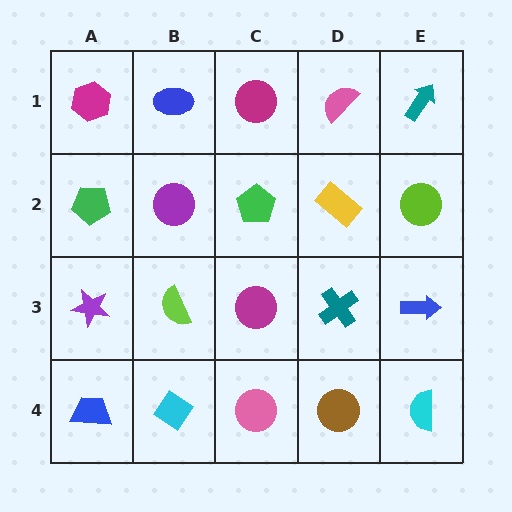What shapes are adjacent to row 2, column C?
A magenta circle (row 1, column C), a magenta circle (row 3, column C), a purple circle (row 2, column B), a yellow rectangle (row 2, column D).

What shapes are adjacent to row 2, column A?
A magenta hexagon (row 1, column A), a purple star (row 3, column A), a purple circle (row 2, column B).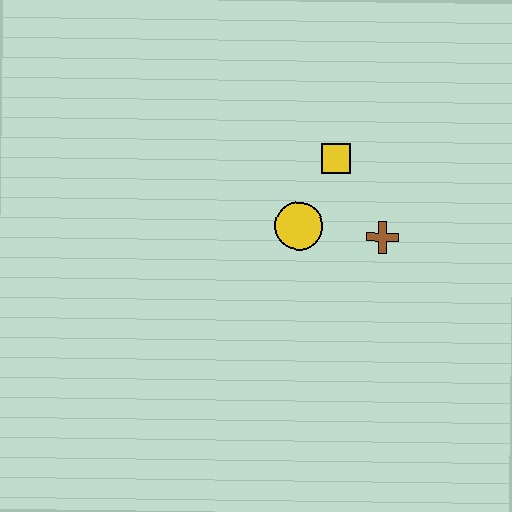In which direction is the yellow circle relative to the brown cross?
The yellow circle is to the left of the brown cross.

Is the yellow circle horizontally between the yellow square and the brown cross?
No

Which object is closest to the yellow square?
The yellow circle is closest to the yellow square.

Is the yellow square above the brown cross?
Yes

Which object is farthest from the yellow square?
The brown cross is farthest from the yellow square.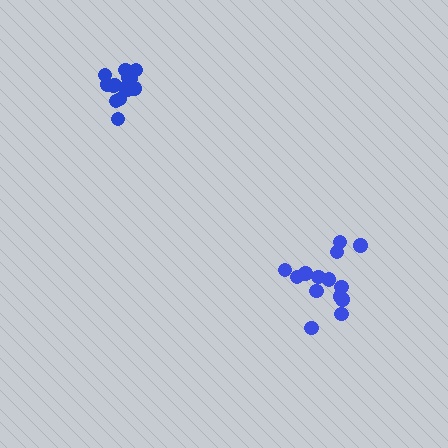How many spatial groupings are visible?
There are 2 spatial groupings.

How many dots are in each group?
Group 1: 14 dots, Group 2: 14 dots (28 total).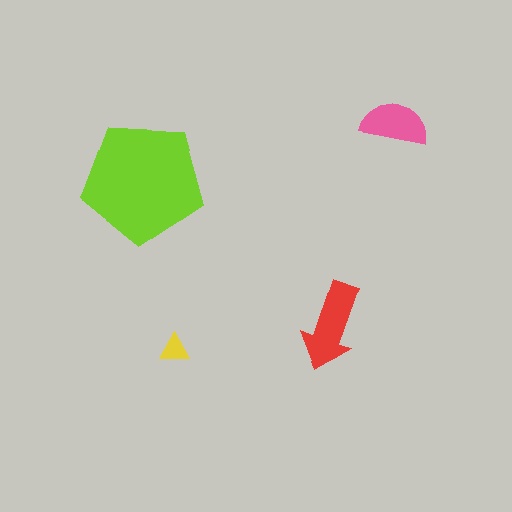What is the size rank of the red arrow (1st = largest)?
2nd.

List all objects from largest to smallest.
The lime pentagon, the red arrow, the pink semicircle, the yellow triangle.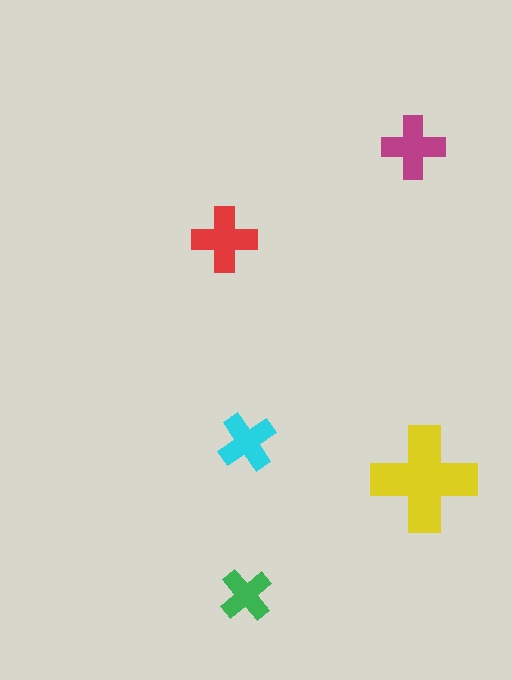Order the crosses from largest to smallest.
the yellow one, the red one, the magenta one, the cyan one, the green one.